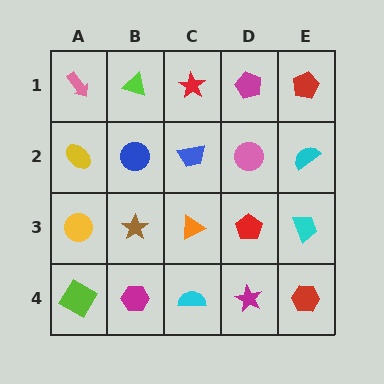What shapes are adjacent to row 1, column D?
A pink circle (row 2, column D), a red star (row 1, column C), a red pentagon (row 1, column E).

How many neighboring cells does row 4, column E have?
2.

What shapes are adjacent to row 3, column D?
A pink circle (row 2, column D), a magenta star (row 4, column D), an orange triangle (row 3, column C), a cyan trapezoid (row 3, column E).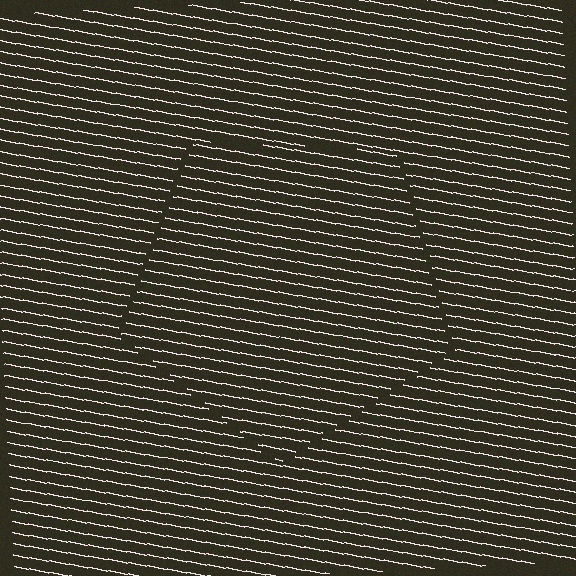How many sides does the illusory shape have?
5 sides — the line-ends trace a pentagon.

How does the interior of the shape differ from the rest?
The interior of the shape contains the same grating, shifted by half a period — the contour is defined by the phase discontinuity where line-ends from the inner and outer gratings abut.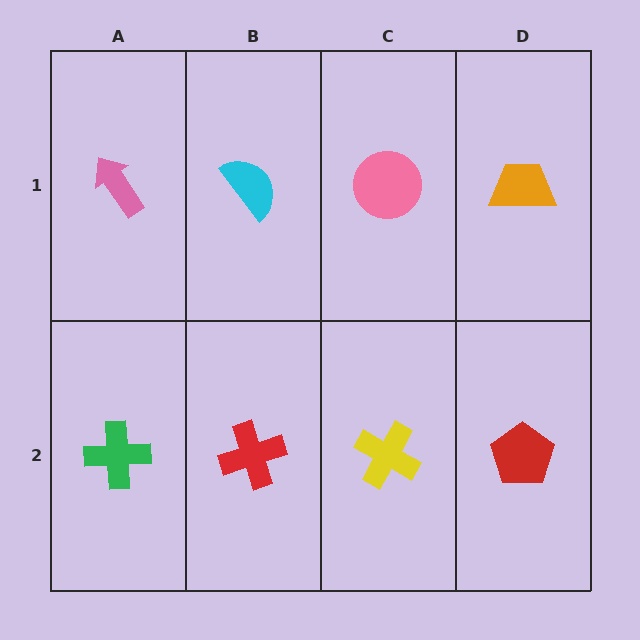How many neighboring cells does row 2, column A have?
2.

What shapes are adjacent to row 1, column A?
A green cross (row 2, column A), a cyan semicircle (row 1, column B).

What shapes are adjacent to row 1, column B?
A red cross (row 2, column B), a pink arrow (row 1, column A), a pink circle (row 1, column C).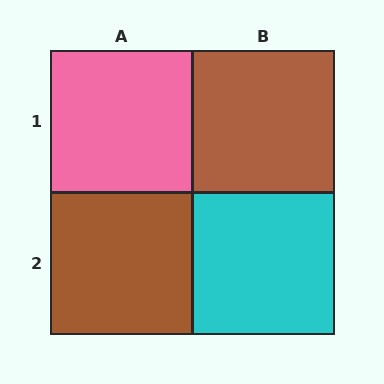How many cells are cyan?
1 cell is cyan.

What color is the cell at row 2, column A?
Brown.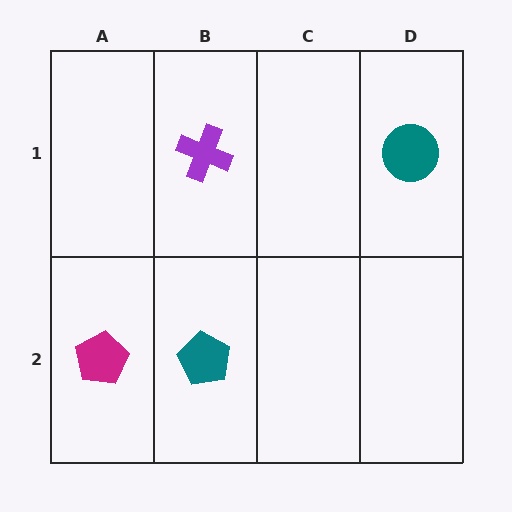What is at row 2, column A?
A magenta pentagon.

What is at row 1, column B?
A purple cross.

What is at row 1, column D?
A teal circle.